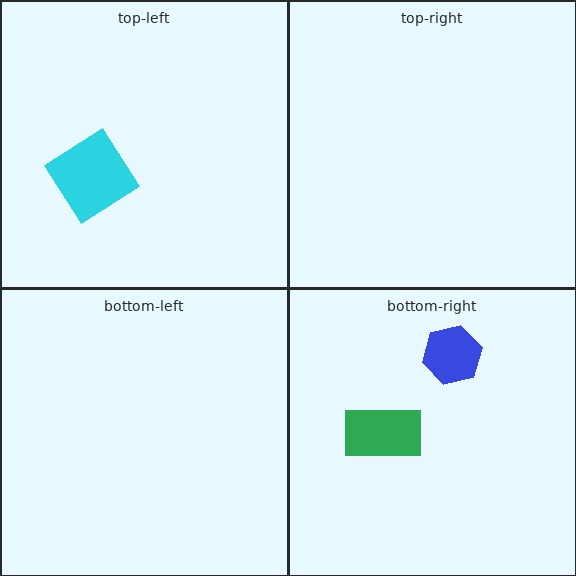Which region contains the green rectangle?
The bottom-right region.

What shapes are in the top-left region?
The cyan diamond.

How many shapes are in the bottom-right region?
2.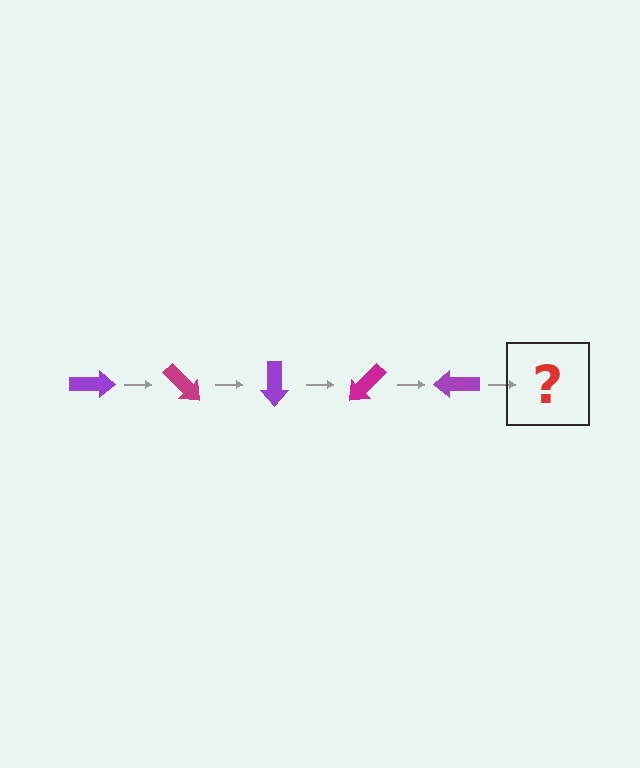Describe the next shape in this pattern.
It should be a magenta arrow, rotated 225 degrees from the start.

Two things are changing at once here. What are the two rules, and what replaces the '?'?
The two rules are that it rotates 45 degrees each step and the color cycles through purple and magenta. The '?' should be a magenta arrow, rotated 225 degrees from the start.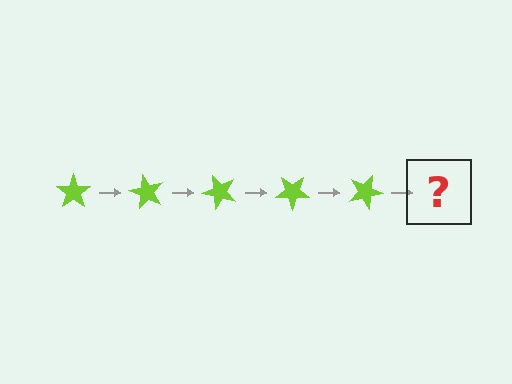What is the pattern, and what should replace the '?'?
The pattern is that the star rotates 60 degrees each step. The '?' should be a lime star rotated 300 degrees.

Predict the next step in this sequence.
The next step is a lime star rotated 300 degrees.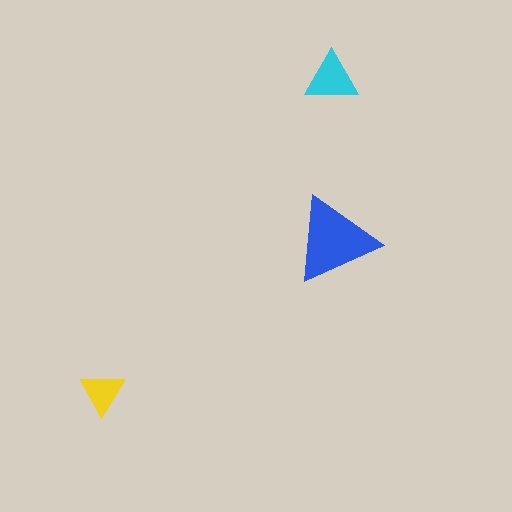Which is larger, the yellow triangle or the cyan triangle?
The cyan one.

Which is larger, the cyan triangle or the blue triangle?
The blue one.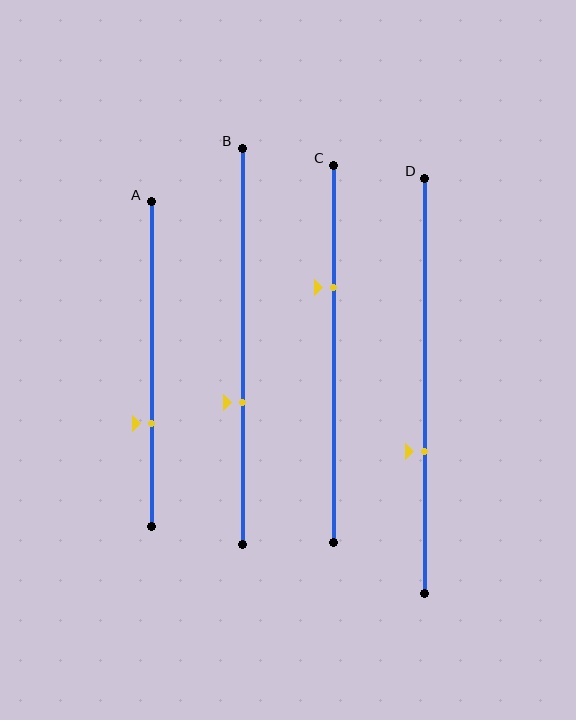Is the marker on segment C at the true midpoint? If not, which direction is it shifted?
No, the marker on segment C is shifted upward by about 18% of the segment length.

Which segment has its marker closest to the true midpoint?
Segment B has its marker closest to the true midpoint.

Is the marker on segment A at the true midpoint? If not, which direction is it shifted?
No, the marker on segment A is shifted downward by about 18% of the segment length.